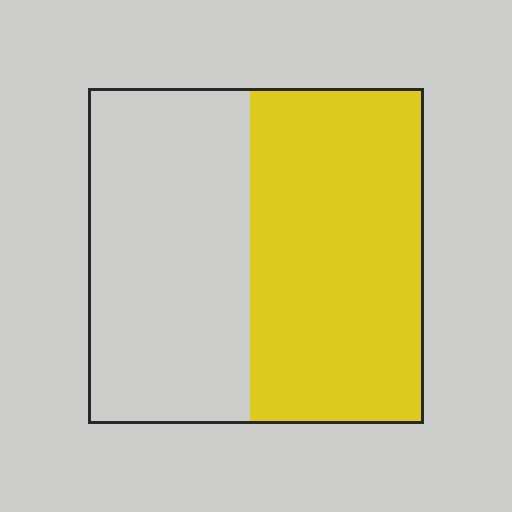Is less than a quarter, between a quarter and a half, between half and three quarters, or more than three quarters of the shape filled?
Between half and three quarters.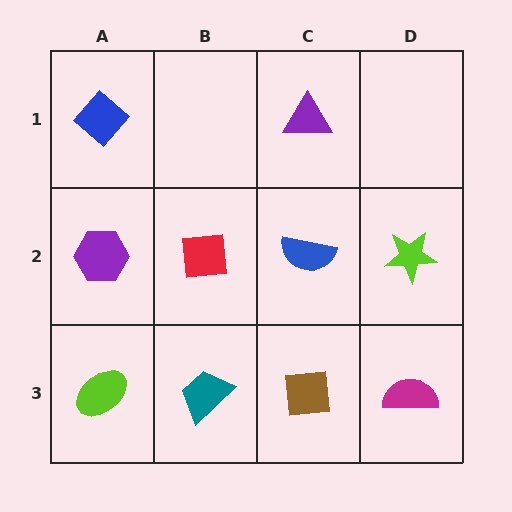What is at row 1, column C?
A purple triangle.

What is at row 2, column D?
A lime star.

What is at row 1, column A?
A blue diamond.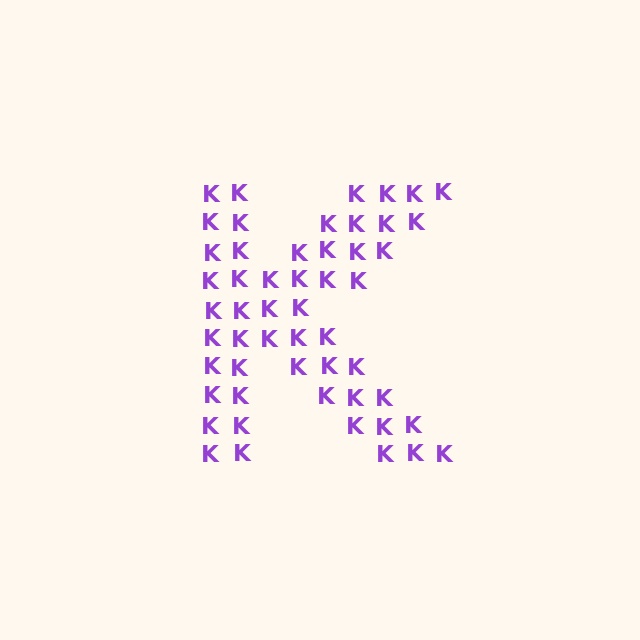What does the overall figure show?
The overall figure shows the letter K.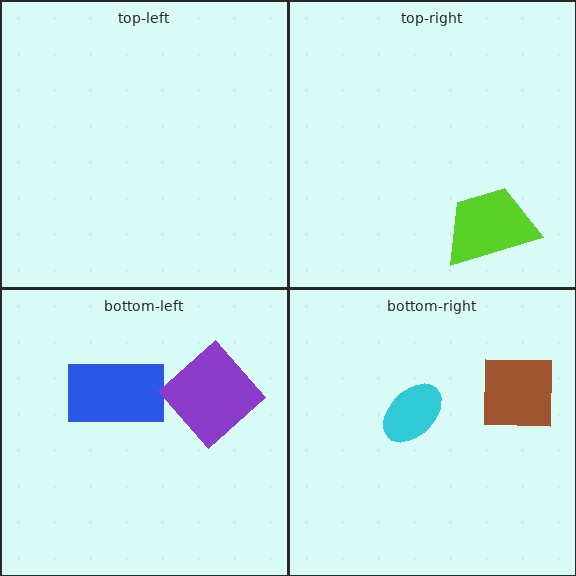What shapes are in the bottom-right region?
The brown square, the cyan ellipse.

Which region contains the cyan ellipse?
The bottom-right region.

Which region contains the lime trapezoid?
The top-right region.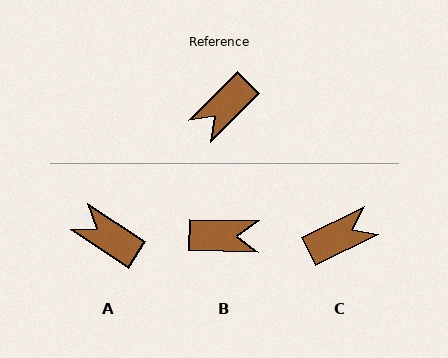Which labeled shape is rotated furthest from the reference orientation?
C, about 162 degrees away.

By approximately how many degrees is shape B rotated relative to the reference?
Approximately 134 degrees counter-clockwise.